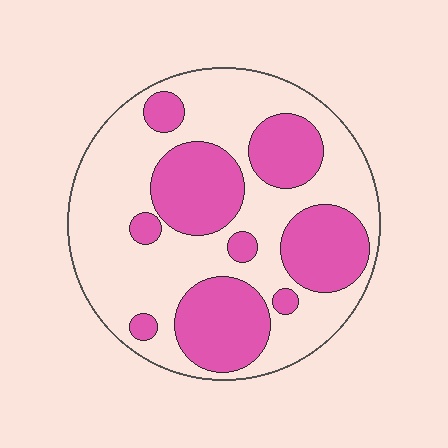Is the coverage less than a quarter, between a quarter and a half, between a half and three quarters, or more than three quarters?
Between a quarter and a half.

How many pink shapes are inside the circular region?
9.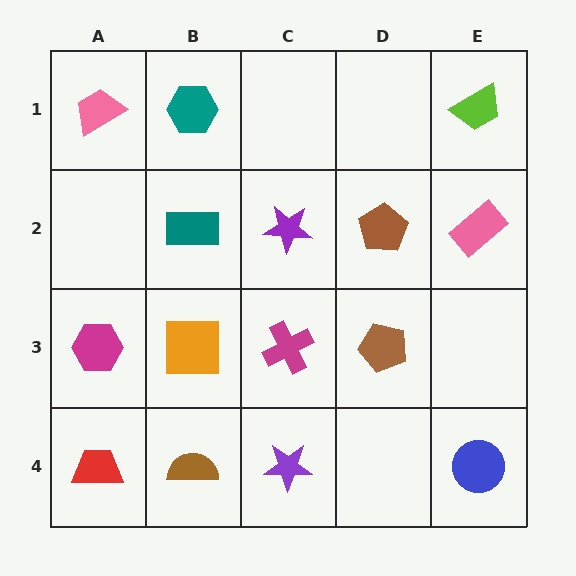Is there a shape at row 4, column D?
No, that cell is empty.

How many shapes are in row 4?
4 shapes.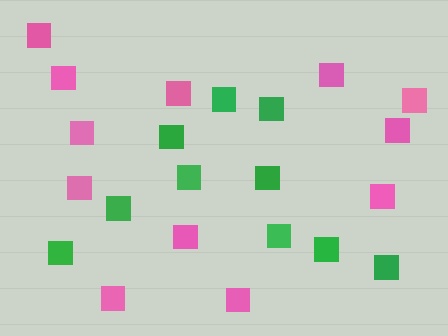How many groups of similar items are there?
There are 2 groups: one group of green squares (10) and one group of pink squares (12).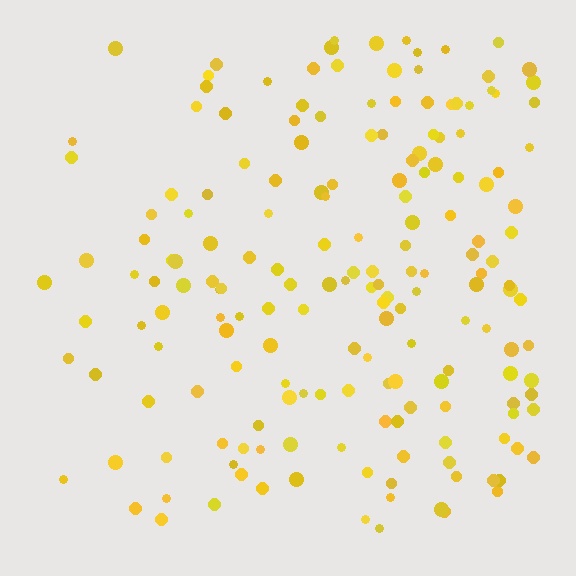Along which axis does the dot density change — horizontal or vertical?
Horizontal.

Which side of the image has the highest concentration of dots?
The right.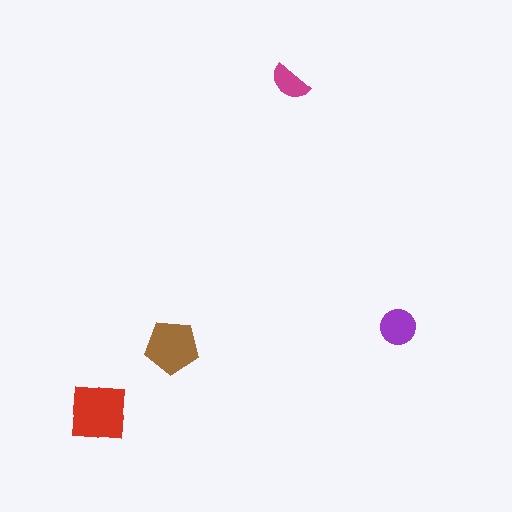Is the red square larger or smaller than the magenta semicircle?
Larger.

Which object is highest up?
The magenta semicircle is topmost.